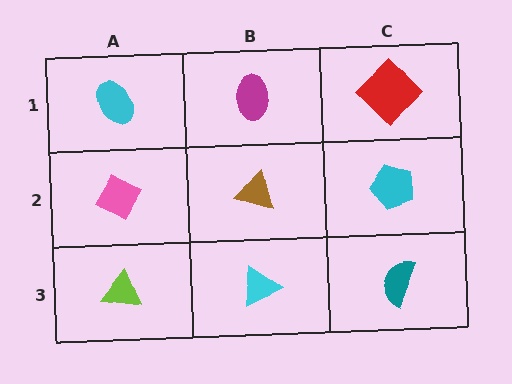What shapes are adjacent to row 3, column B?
A brown triangle (row 2, column B), a lime triangle (row 3, column A), a teal semicircle (row 3, column C).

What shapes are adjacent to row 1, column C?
A cyan pentagon (row 2, column C), a magenta ellipse (row 1, column B).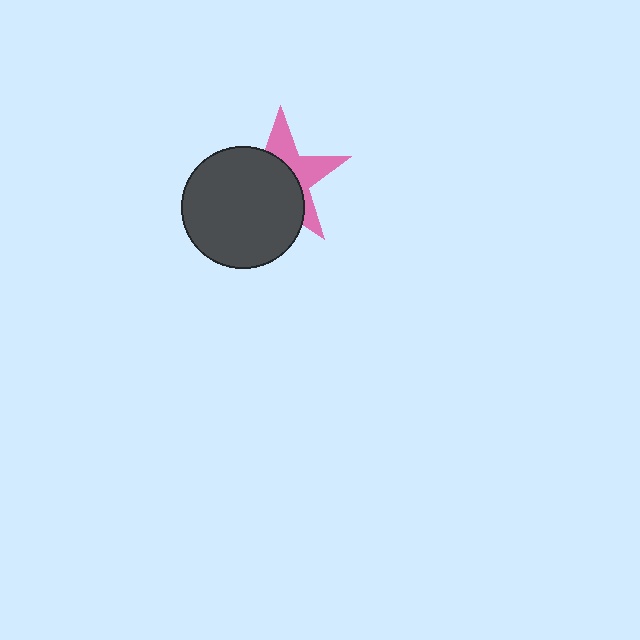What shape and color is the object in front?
The object in front is a dark gray circle.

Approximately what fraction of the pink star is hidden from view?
Roughly 60% of the pink star is hidden behind the dark gray circle.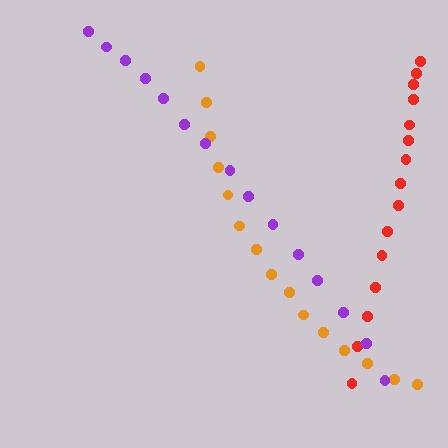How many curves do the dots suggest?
There are 3 distinct paths.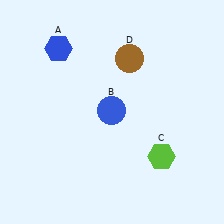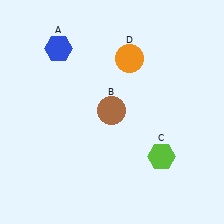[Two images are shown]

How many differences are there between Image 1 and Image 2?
There are 2 differences between the two images.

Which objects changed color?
B changed from blue to brown. D changed from brown to orange.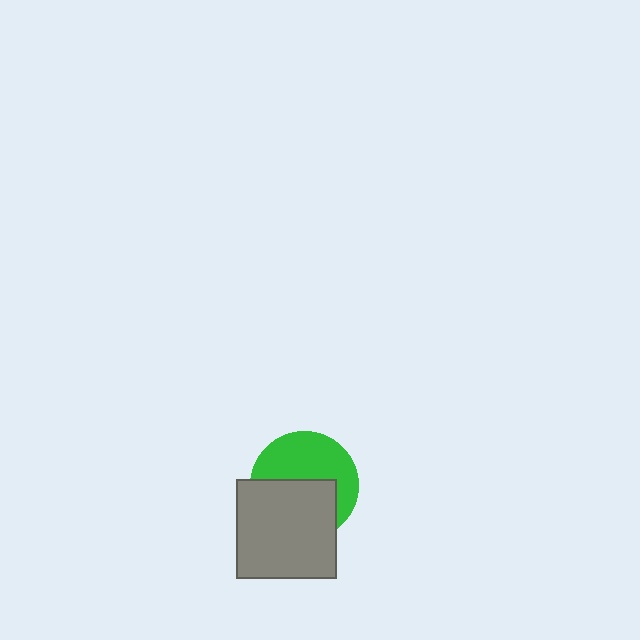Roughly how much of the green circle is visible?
About half of it is visible (roughly 51%).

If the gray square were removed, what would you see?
You would see the complete green circle.